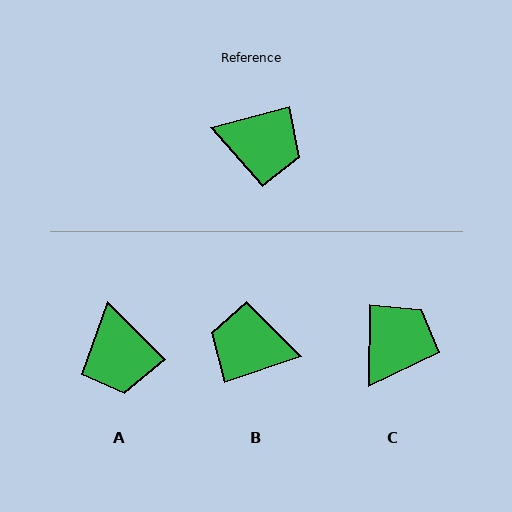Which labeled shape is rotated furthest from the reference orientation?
B, about 177 degrees away.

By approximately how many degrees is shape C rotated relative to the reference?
Approximately 74 degrees counter-clockwise.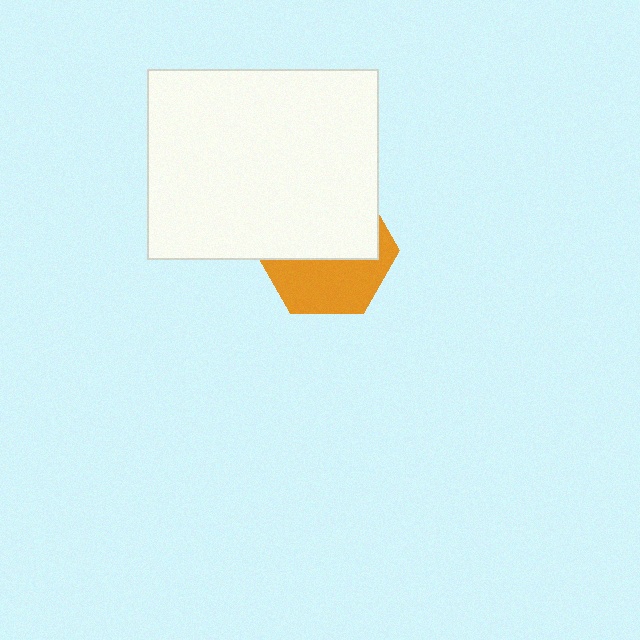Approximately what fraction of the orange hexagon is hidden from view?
Roughly 55% of the orange hexagon is hidden behind the white rectangle.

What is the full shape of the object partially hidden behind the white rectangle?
The partially hidden object is an orange hexagon.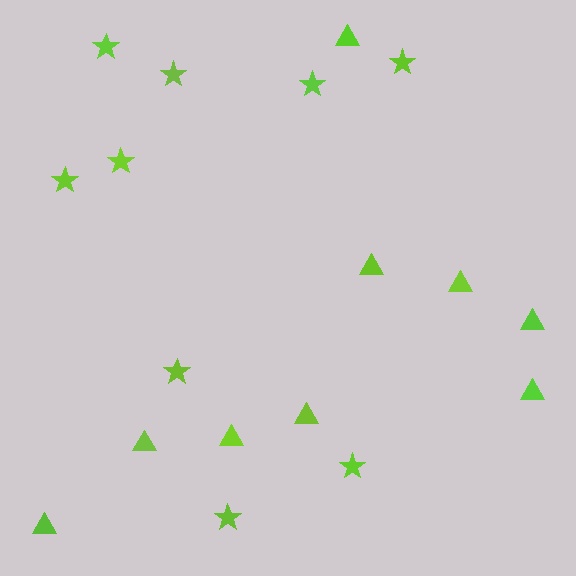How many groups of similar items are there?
There are 2 groups: one group of triangles (9) and one group of stars (9).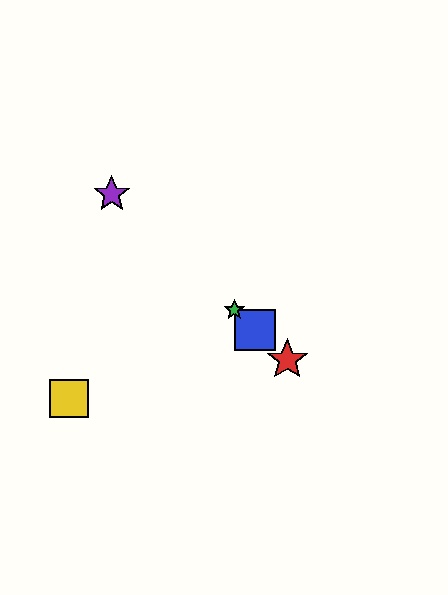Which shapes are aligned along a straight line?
The red star, the blue square, the green star, the purple star are aligned along a straight line.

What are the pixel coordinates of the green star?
The green star is at (234, 310).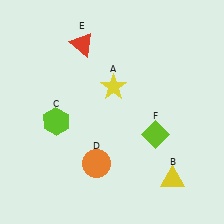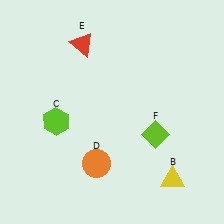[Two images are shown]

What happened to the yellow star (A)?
The yellow star (A) was removed in Image 2. It was in the top-right area of Image 1.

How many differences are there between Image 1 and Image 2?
There is 1 difference between the two images.